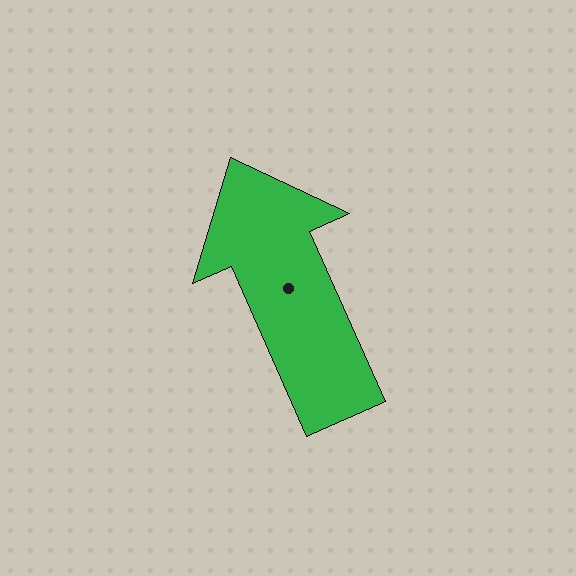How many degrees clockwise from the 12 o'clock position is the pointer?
Approximately 336 degrees.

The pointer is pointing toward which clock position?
Roughly 11 o'clock.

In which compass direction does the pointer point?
Northwest.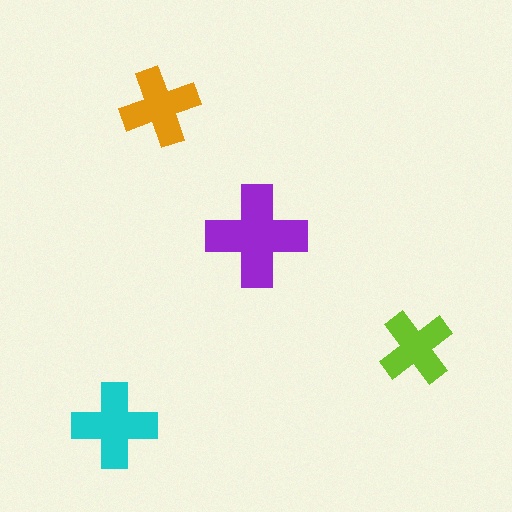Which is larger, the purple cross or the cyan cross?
The purple one.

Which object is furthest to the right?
The lime cross is rightmost.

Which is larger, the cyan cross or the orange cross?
The cyan one.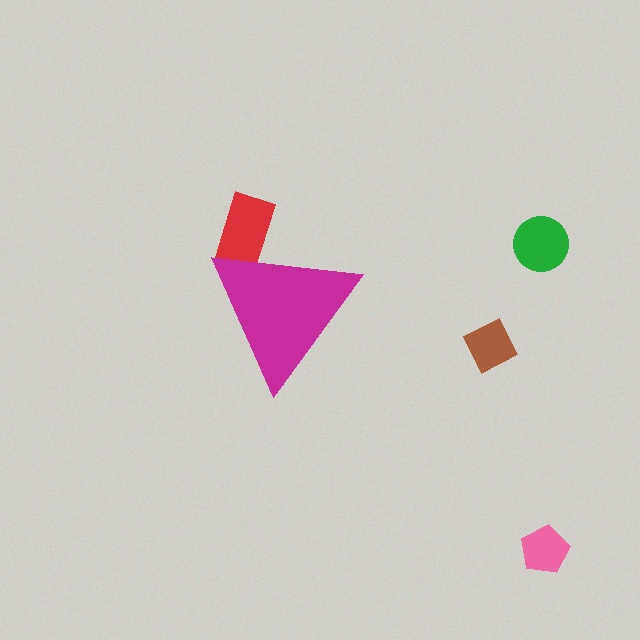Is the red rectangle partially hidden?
Yes, the red rectangle is partially hidden behind the magenta triangle.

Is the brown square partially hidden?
No, the brown square is fully visible.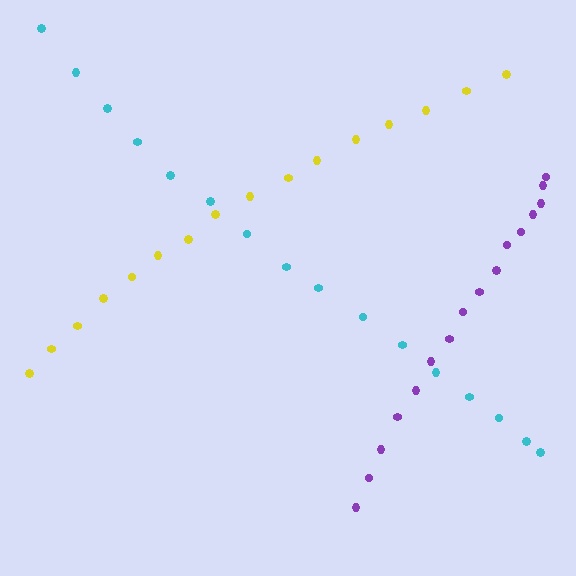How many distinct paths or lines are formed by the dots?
There are 3 distinct paths.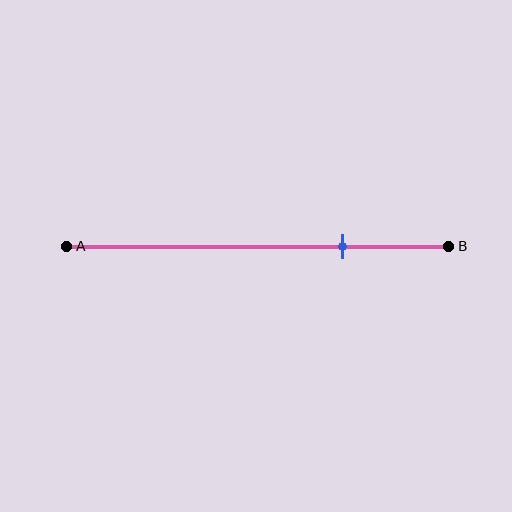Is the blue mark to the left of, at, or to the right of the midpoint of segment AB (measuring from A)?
The blue mark is to the right of the midpoint of segment AB.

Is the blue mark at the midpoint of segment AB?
No, the mark is at about 70% from A, not at the 50% midpoint.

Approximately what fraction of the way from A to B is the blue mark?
The blue mark is approximately 70% of the way from A to B.